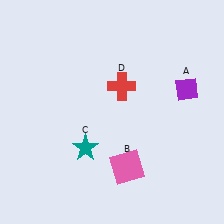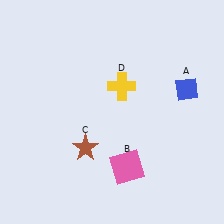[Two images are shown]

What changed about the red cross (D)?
In Image 1, D is red. In Image 2, it changed to yellow.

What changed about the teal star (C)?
In Image 1, C is teal. In Image 2, it changed to brown.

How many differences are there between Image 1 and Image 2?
There are 3 differences between the two images.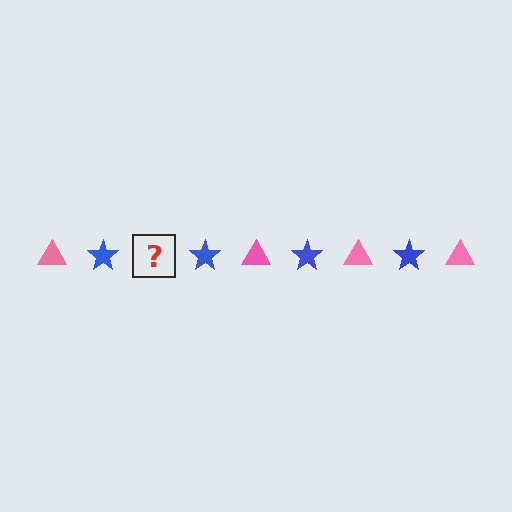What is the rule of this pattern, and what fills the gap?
The rule is that the pattern alternates between pink triangle and blue star. The gap should be filled with a pink triangle.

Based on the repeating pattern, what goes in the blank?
The blank should be a pink triangle.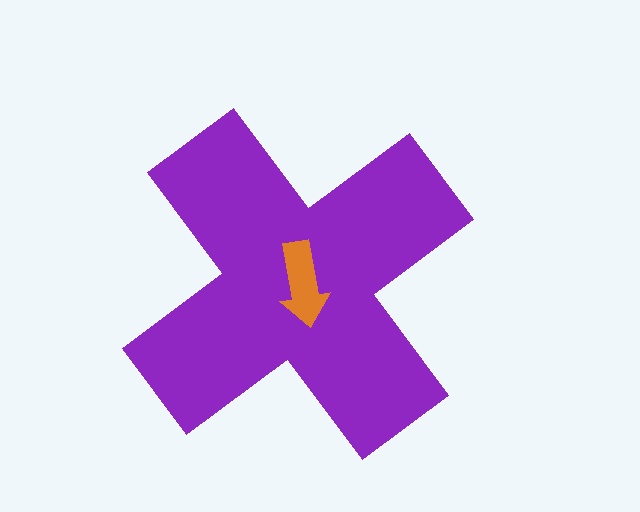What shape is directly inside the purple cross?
The orange arrow.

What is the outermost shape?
The purple cross.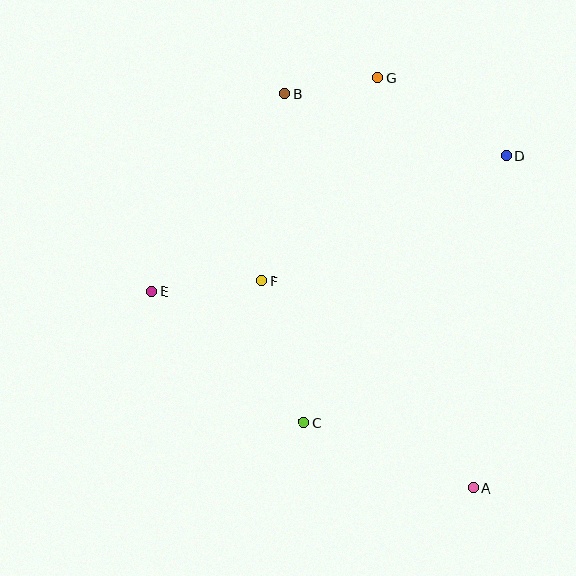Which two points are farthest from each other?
Points A and B are farthest from each other.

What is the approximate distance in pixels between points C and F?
The distance between C and F is approximately 148 pixels.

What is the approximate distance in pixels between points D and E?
The distance between D and E is approximately 380 pixels.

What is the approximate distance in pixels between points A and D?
The distance between A and D is approximately 334 pixels.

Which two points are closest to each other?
Points B and G are closest to each other.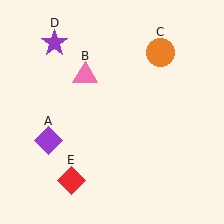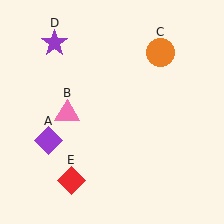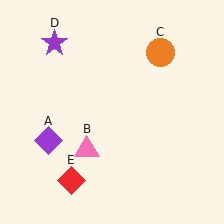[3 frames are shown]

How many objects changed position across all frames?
1 object changed position: pink triangle (object B).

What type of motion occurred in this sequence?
The pink triangle (object B) rotated counterclockwise around the center of the scene.